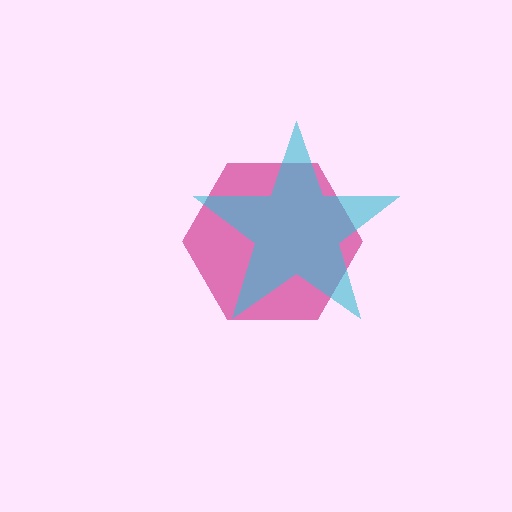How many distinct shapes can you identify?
There are 2 distinct shapes: a magenta hexagon, a cyan star.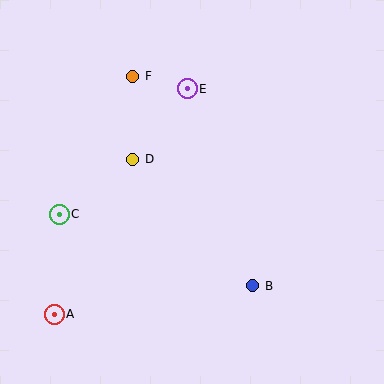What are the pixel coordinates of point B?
Point B is at (253, 286).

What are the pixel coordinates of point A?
Point A is at (54, 314).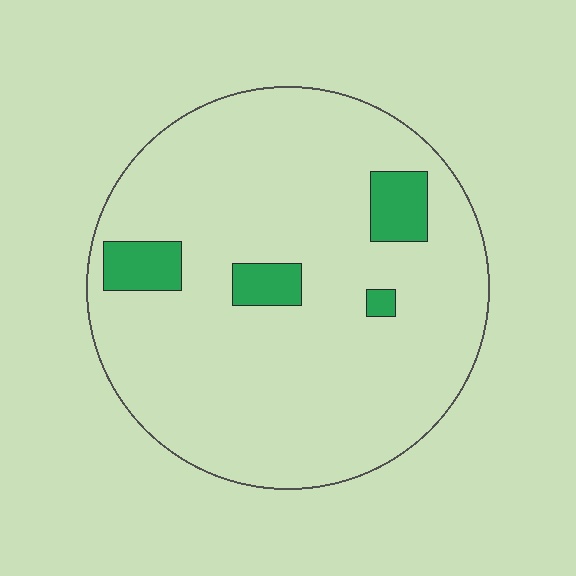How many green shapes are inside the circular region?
4.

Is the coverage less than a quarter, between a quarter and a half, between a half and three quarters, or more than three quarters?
Less than a quarter.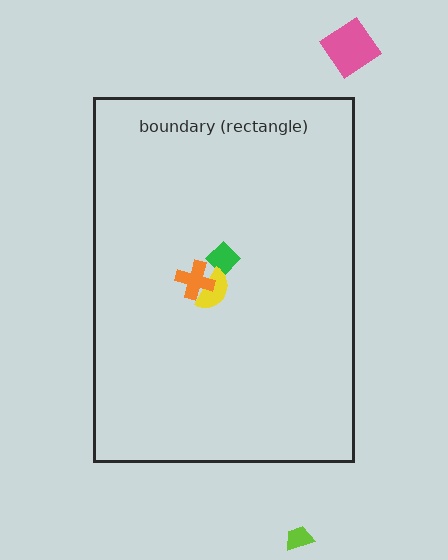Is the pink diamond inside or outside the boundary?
Outside.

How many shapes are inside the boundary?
3 inside, 2 outside.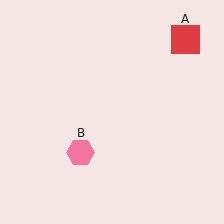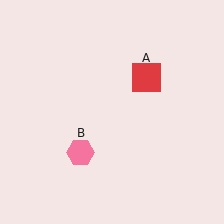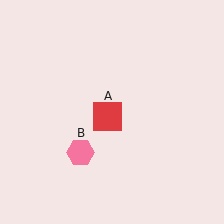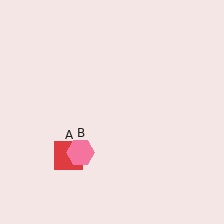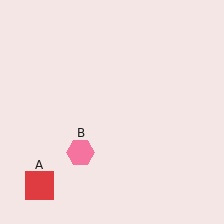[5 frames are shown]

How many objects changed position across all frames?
1 object changed position: red square (object A).